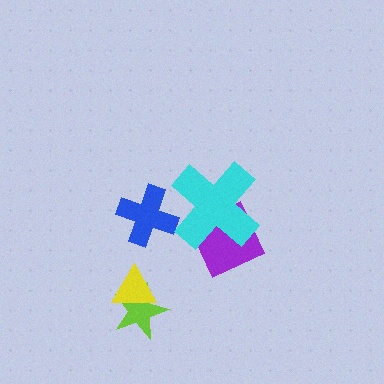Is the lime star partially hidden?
Yes, it is partially covered by another shape.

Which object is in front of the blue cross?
The cyan cross is in front of the blue cross.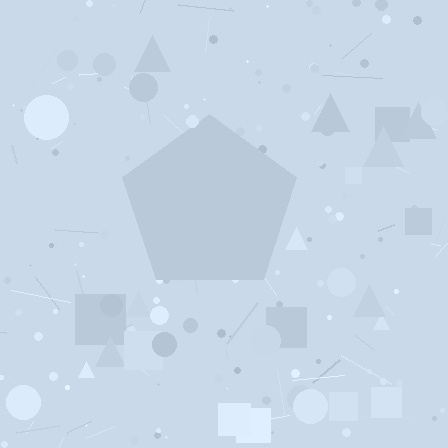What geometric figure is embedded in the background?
A pentagon is embedded in the background.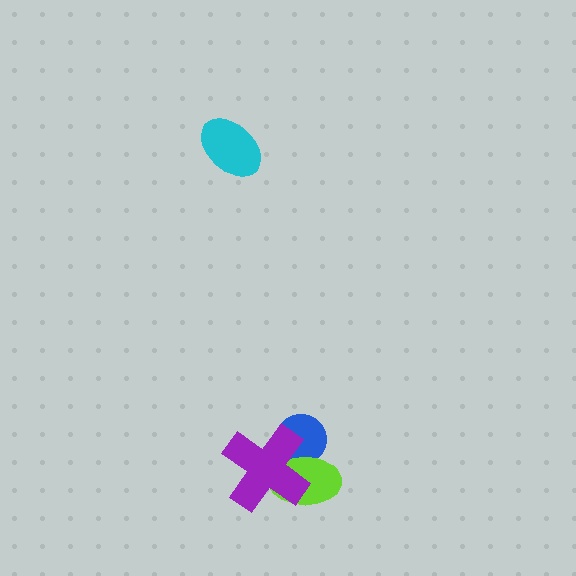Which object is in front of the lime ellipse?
The purple cross is in front of the lime ellipse.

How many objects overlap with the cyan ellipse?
0 objects overlap with the cyan ellipse.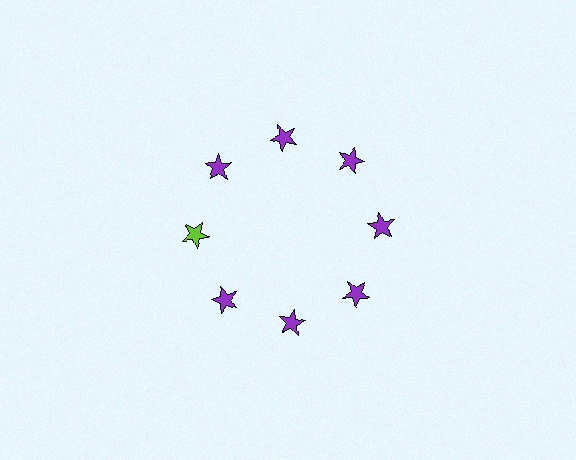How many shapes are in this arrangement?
There are 8 shapes arranged in a ring pattern.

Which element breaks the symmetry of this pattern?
The lime star at roughly the 9 o'clock position breaks the symmetry. All other shapes are purple stars.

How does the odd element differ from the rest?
It has a different color: lime instead of purple.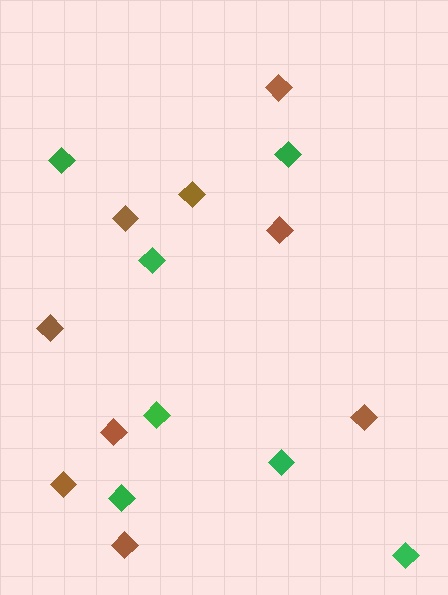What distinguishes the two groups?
There are 2 groups: one group of green diamonds (7) and one group of brown diamonds (9).